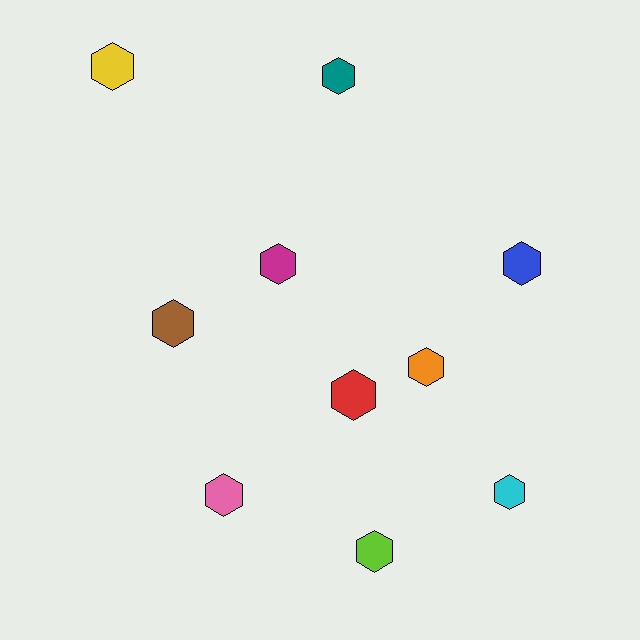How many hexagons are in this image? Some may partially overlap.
There are 10 hexagons.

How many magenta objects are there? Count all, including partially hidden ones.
There is 1 magenta object.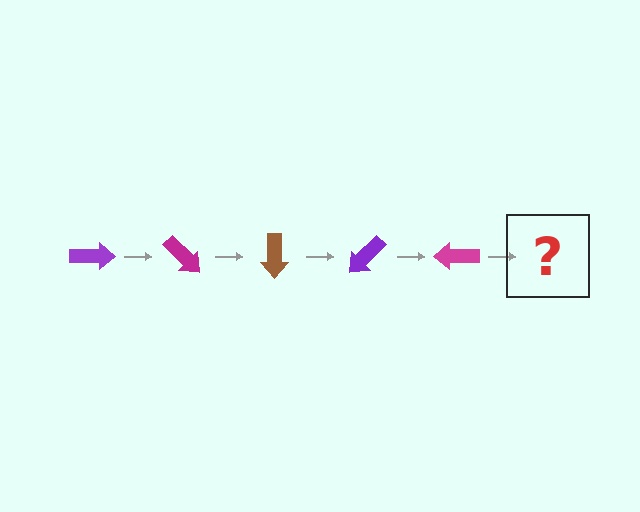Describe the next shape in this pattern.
It should be a brown arrow, rotated 225 degrees from the start.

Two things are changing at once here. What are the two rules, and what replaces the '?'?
The two rules are that it rotates 45 degrees each step and the color cycles through purple, magenta, and brown. The '?' should be a brown arrow, rotated 225 degrees from the start.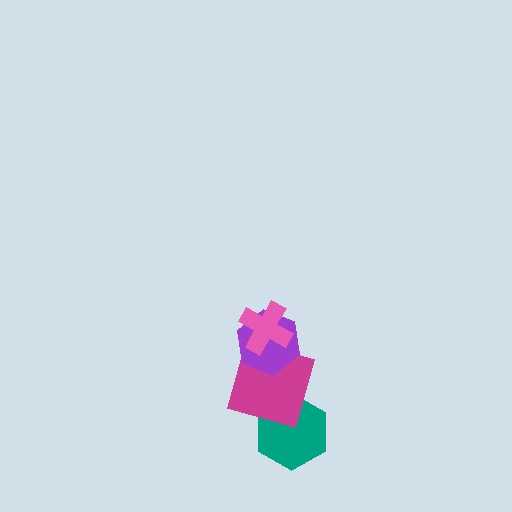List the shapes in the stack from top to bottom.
From top to bottom: the pink cross, the purple hexagon, the magenta square, the teal hexagon.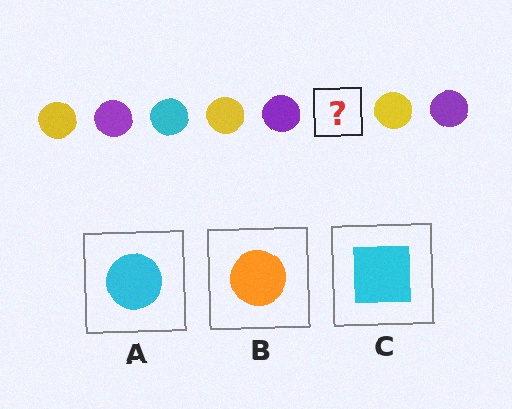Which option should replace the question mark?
Option A.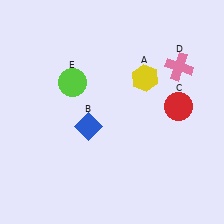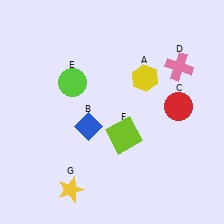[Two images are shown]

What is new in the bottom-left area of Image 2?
A yellow star (G) was added in the bottom-left area of Image 2.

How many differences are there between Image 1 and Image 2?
There are 2 differences between the two images.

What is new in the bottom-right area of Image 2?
A lime square (F) was added in the bottom-right area of Image 2.